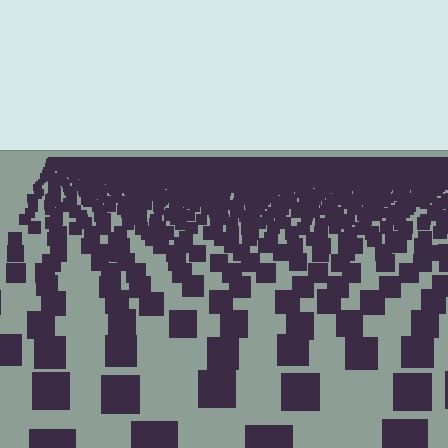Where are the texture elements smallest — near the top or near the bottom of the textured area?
Near the top.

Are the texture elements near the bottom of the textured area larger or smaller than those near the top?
Larger. Near the bottom, elements are closer to the viewer and appear at a bigger on-screen size.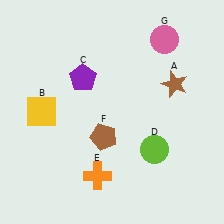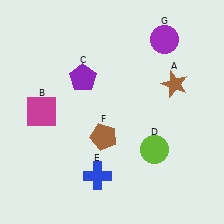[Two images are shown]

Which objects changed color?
B changed from yellow to magenta. E changed from orange to blue. G changed from pink to purple.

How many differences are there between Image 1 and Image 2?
There are 3 differences between the two images.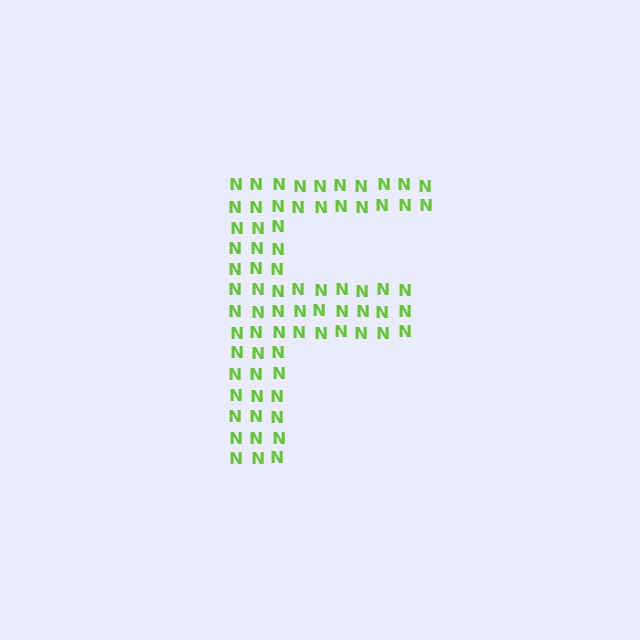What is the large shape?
The large shape is the letter F.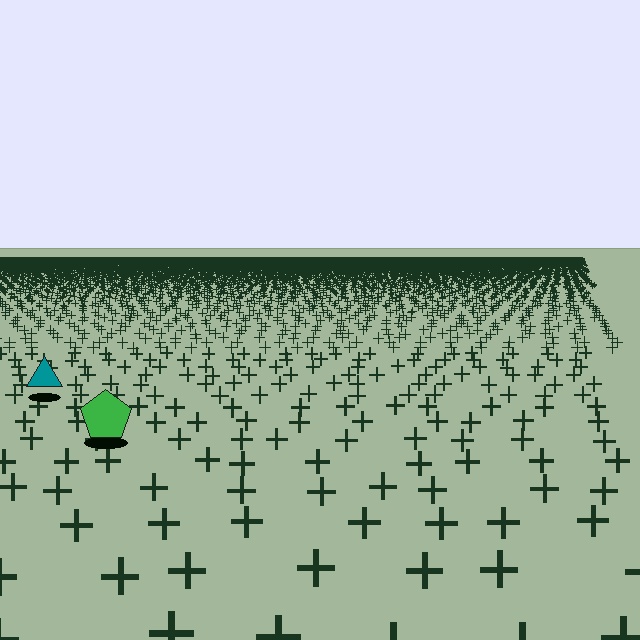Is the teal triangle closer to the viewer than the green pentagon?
No. The green pentagon is closer — you can tell from the texture gradient: the ground texture is coarser near it.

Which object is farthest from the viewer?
The teal triangle is farthest from the viewer. It appears smaller and the ground texture around it is denser.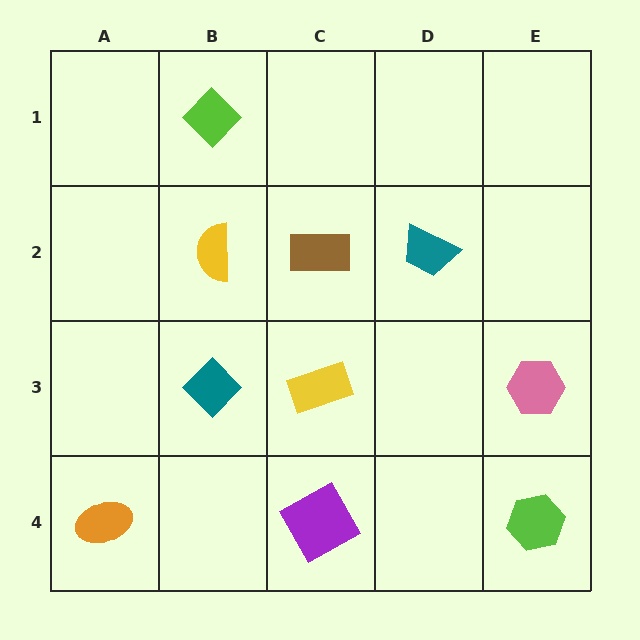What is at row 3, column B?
A teal diamond.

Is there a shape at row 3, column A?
No, that cell is empty.